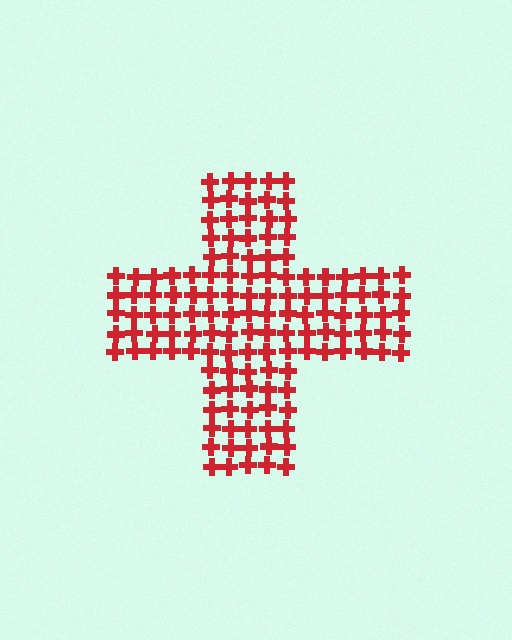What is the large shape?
The large shape is a cross.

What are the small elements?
The small elements are crosses.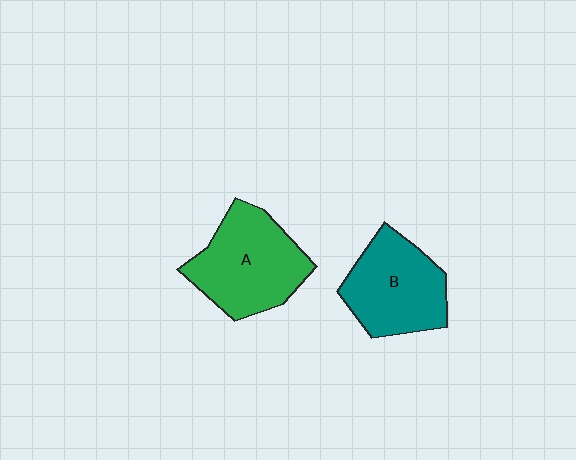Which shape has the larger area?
Shape A (green).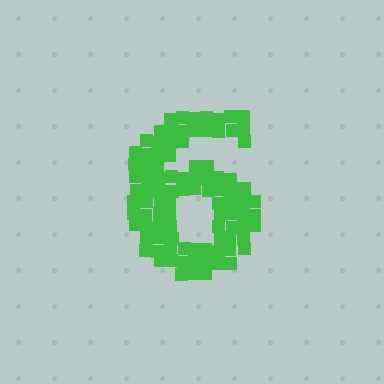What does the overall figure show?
The overall figure shows the digit 6.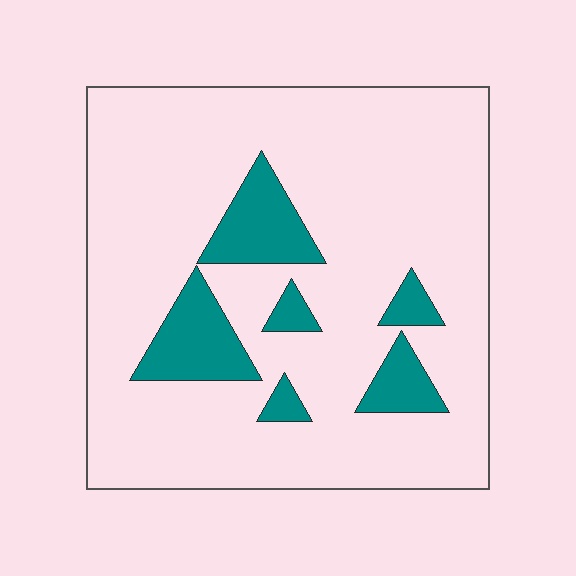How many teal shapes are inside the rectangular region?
6.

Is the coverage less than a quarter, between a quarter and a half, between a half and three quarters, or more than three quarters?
Less than a quarter.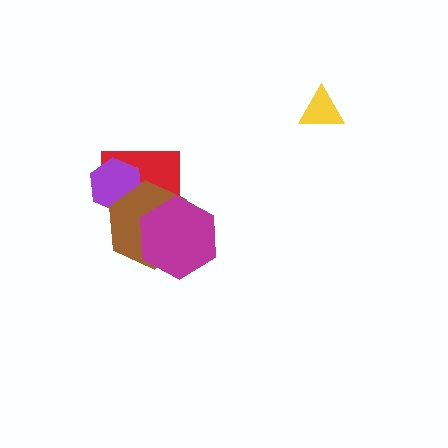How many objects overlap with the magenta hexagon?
1 object overlaps with the magenta hexagon.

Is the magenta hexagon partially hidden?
No, no other shape covers it.